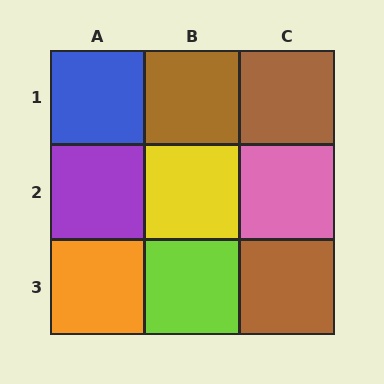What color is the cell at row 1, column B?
Brown.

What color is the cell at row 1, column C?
Brown.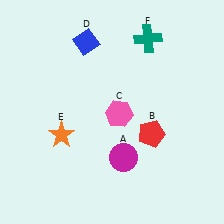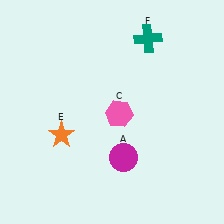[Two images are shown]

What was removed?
The blue diamond (D), the red pentagon (B) were removed in Image 2.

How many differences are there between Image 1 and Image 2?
There are 2 differences between the two images.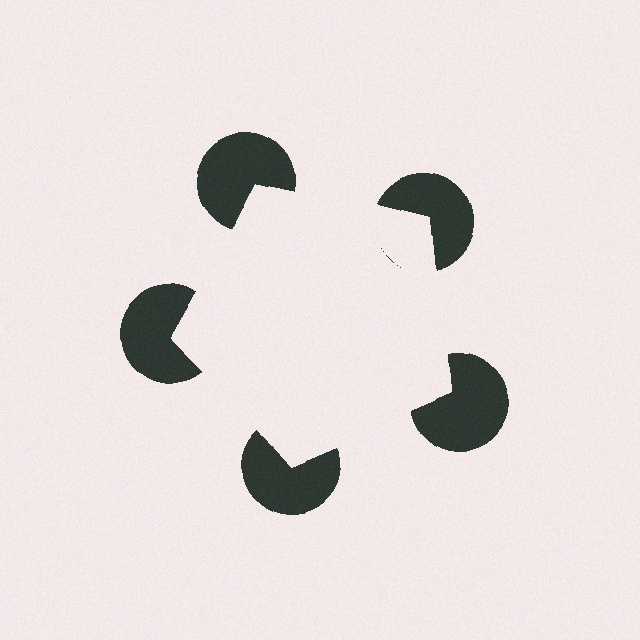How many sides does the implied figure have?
5 sides.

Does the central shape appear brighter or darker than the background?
It typically appears slightly brighter than the background, even though no actual brightness change is drawn.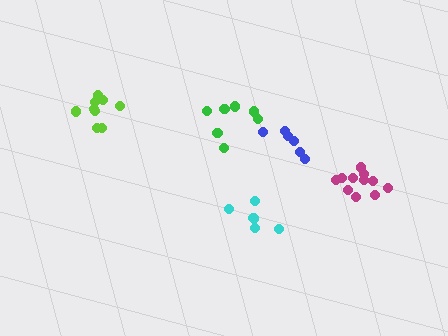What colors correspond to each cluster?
The clusters are colored: lime, cyan, green, blue, magenta.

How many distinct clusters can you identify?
There are 5 distinct clusters.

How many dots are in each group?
Group 1: 9 dots, Group 2: 6 dots, Group 3: 7 dots, Group 4: 6 dots, Group 5: 11 dots (39 total).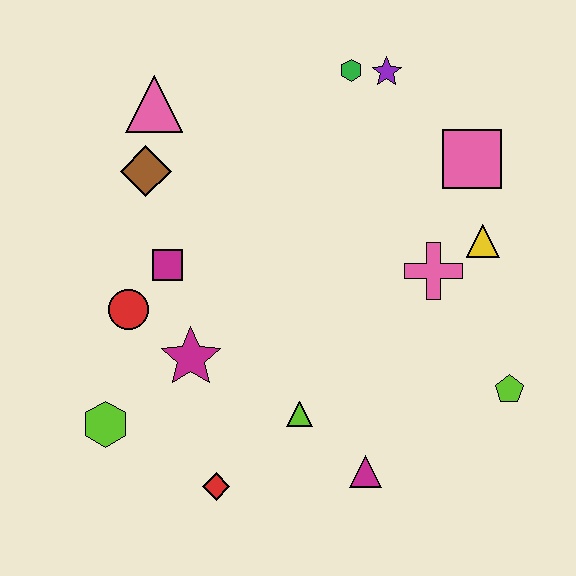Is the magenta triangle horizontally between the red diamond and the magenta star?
No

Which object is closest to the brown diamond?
The pink triangle is closest to the brown diamond.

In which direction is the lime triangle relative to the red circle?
The lime triangle is to the right of the red circle.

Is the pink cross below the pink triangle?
Yes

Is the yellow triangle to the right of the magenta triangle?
Yes